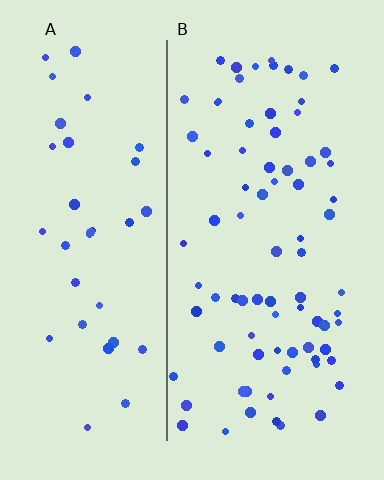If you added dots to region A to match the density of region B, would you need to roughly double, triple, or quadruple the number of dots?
Approximately double.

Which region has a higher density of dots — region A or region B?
B (the right).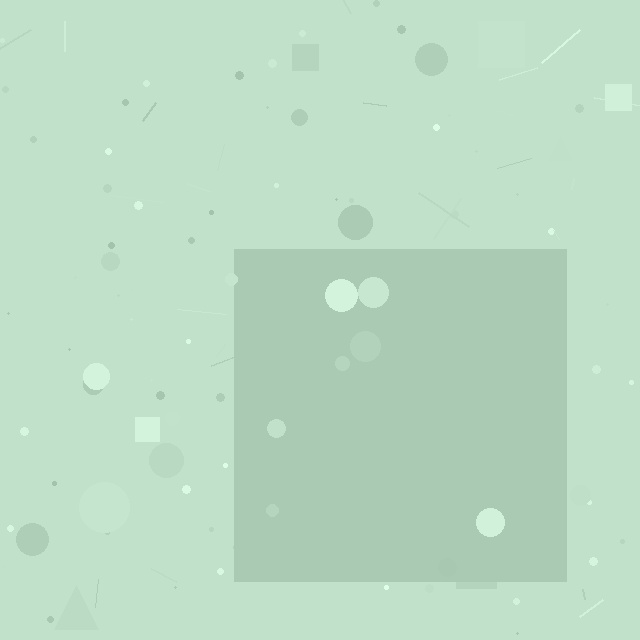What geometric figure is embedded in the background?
A square is embedded in the background.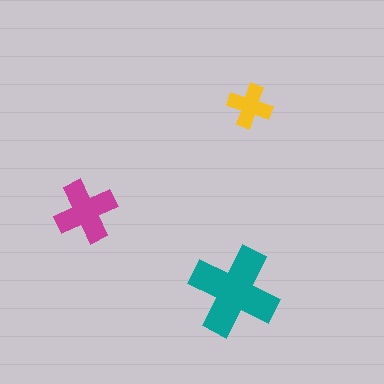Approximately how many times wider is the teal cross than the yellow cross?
About 2 times wider.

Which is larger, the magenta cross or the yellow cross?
The magenta one.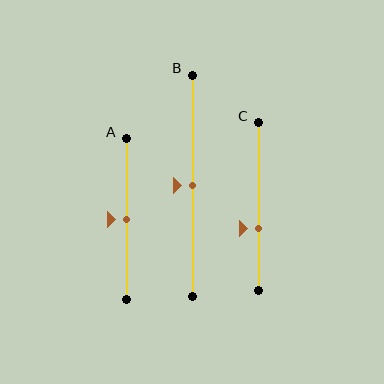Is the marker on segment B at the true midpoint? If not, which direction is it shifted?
Yes, the marker on segment B is at the true midpoint.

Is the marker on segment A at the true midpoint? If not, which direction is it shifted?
Yes, the marker on segment A is at the true midpoint.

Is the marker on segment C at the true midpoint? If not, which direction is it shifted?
No, the marker on segment C is shifted downward by about 13% of the segment length.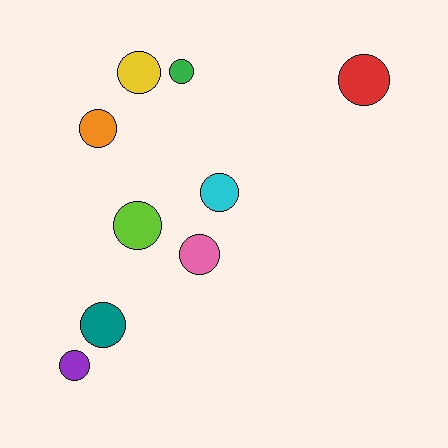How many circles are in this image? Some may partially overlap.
There are 9 circles.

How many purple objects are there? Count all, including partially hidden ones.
There is 1 purple object.